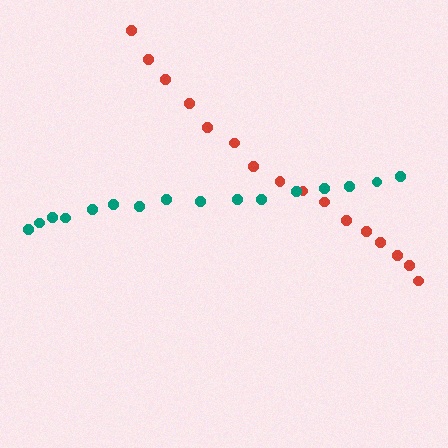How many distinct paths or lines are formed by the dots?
There are 2 distinct paths.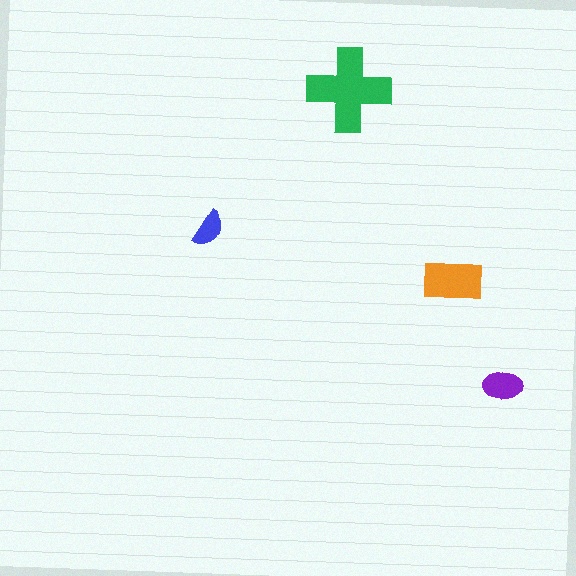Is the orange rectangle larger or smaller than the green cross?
Smaller.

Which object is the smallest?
The blue semicircle.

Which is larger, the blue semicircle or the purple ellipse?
The purple ellipse.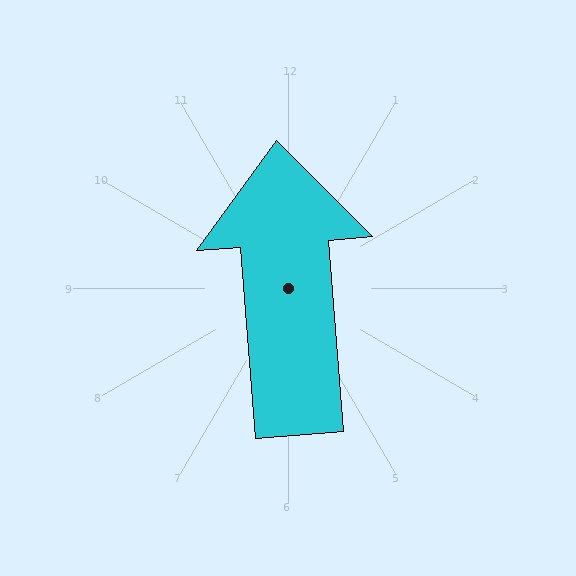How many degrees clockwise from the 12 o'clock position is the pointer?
Approximately 355 degrees.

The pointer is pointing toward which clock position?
Roughly 12 o'clock.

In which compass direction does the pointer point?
North.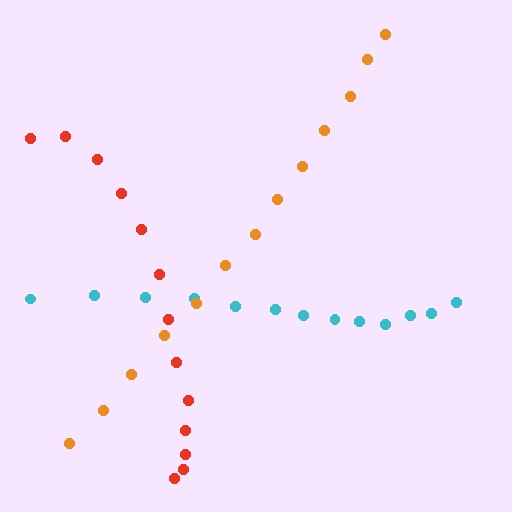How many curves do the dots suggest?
There are 3 distinct paths.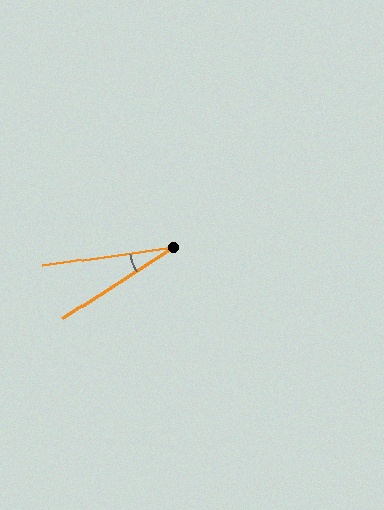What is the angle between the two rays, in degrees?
Approximately 25 degrees.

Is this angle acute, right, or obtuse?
It is acute.